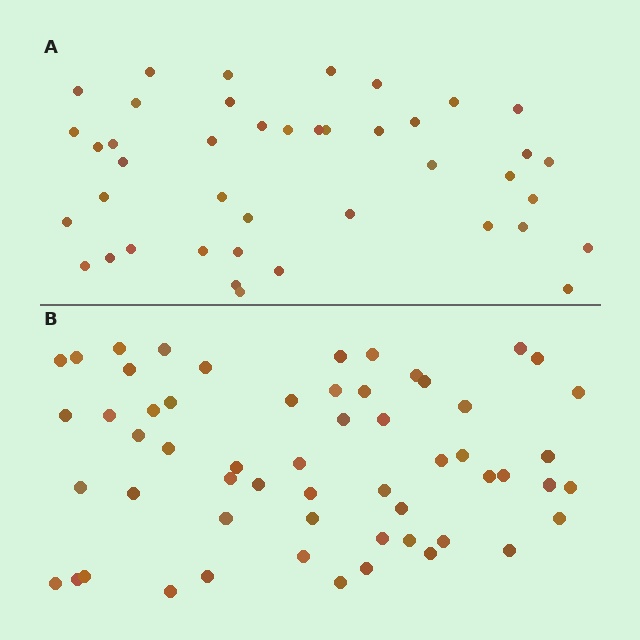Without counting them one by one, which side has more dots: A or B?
Region B (the bottom region) has more dots.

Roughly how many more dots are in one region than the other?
Region B has approximately 15 more dots than region A.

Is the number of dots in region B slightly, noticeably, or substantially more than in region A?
Region B has noticeably more, but not dramatically so. The ratio is roughly 1.4 to 1.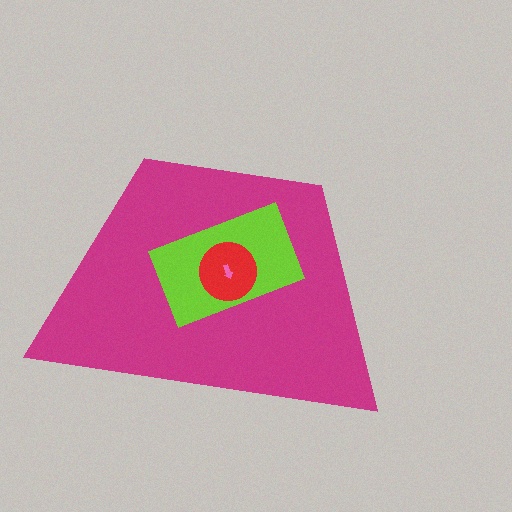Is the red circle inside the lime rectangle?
Yes.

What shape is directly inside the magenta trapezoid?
The lime rectangle.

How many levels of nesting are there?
4.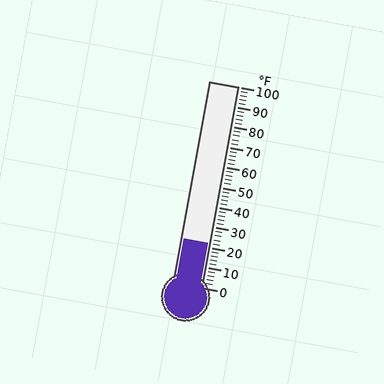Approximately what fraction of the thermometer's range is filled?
The thermometer is filled to approximately 20% of its range.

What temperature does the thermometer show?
The thermometer shows approximately 22°F.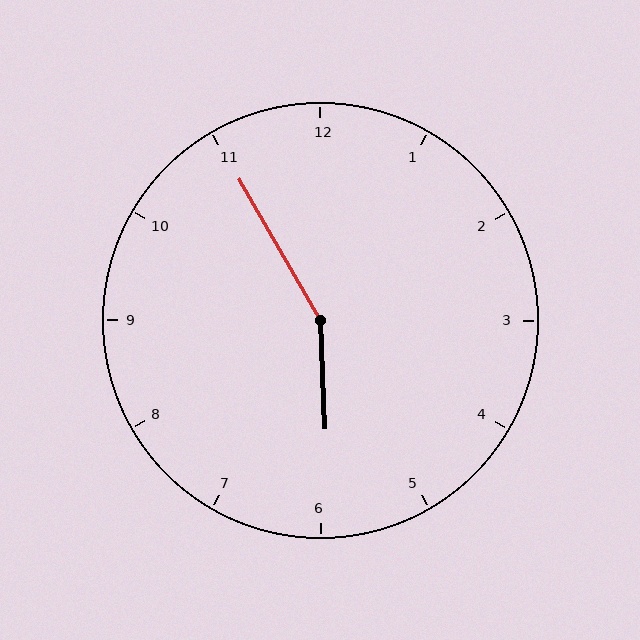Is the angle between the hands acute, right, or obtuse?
It is obtuse.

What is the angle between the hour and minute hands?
Approximately 152 degrees.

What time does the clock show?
5:55.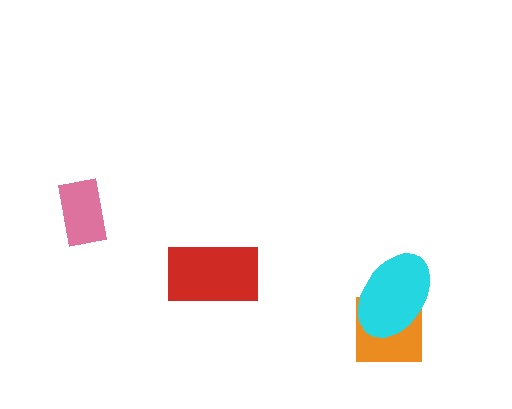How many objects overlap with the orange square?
1 object overlaps with the orange square.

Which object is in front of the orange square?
The cyan ellipse is in front of the orange square.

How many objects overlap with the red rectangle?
0 objects overlap with the red rectangle.